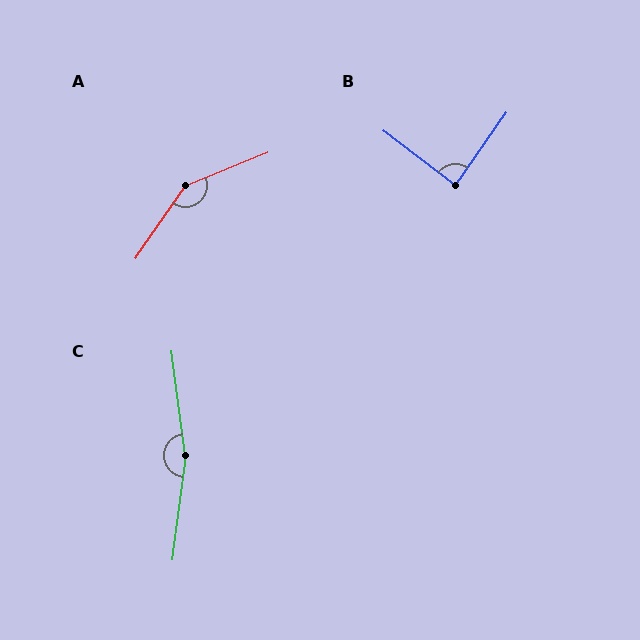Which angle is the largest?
C, at approximately 165 degrees.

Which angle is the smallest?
B, at approximately 88 degrees.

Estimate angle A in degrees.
Approximately 146 degrees.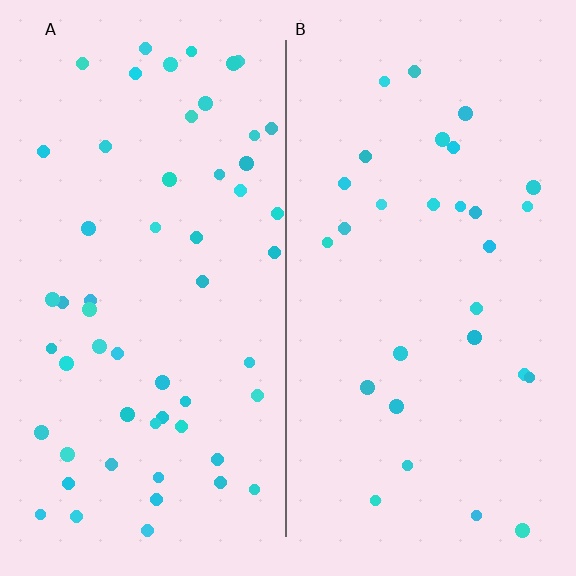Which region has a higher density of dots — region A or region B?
A (the left).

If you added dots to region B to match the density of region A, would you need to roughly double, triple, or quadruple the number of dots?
Approximately double.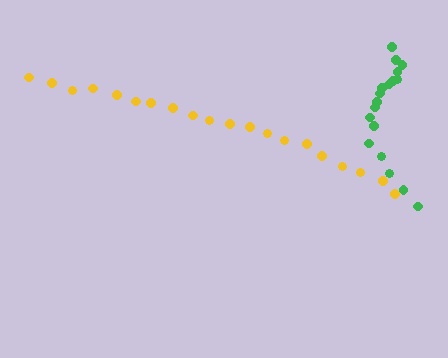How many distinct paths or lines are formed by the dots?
There are 2 distinct paths.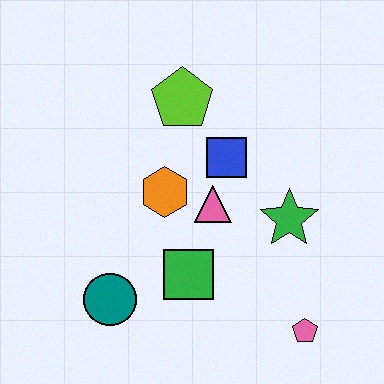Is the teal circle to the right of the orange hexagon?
No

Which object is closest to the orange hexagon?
The pink triangle is closest to the orange hexagon.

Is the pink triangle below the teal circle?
No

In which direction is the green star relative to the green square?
The green star is to the right of the green square.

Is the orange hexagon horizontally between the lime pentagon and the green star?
No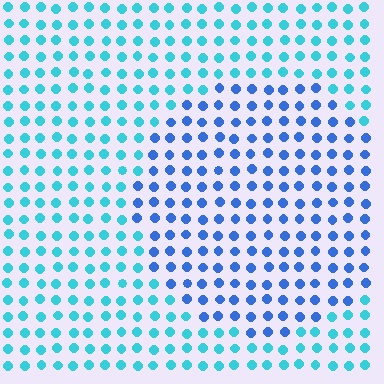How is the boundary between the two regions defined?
The boundary is defined purely by a slight shift in hue (about 36 degrees). Spacing, size, and orientation are identical on both sides.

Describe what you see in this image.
The image is filled with small cyan elements in a uniform arrangement. A circle-shaped region is visible where the elements are tinted to a slightly different hue, forming a subtle color boundary.